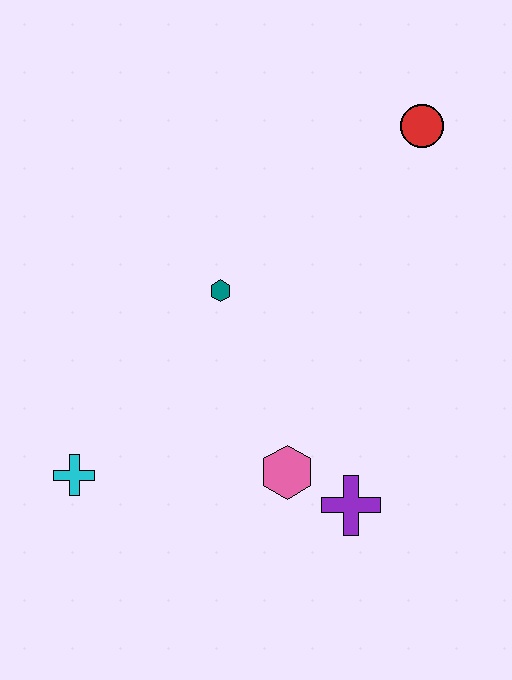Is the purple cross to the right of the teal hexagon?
Yes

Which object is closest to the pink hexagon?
The purple cross is closest to the pink hexagon.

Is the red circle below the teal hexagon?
No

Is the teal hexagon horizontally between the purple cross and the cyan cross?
Yes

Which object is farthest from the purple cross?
The red circle is farthest from the purple cross.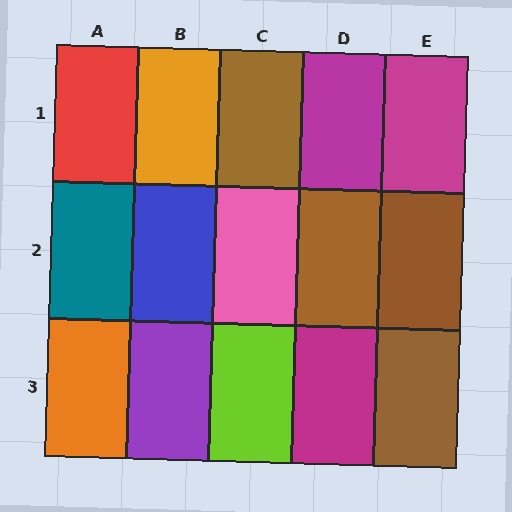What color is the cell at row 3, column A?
Orange.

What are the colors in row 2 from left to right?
Teal, blue, pink, brown, brown.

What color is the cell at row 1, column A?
Red.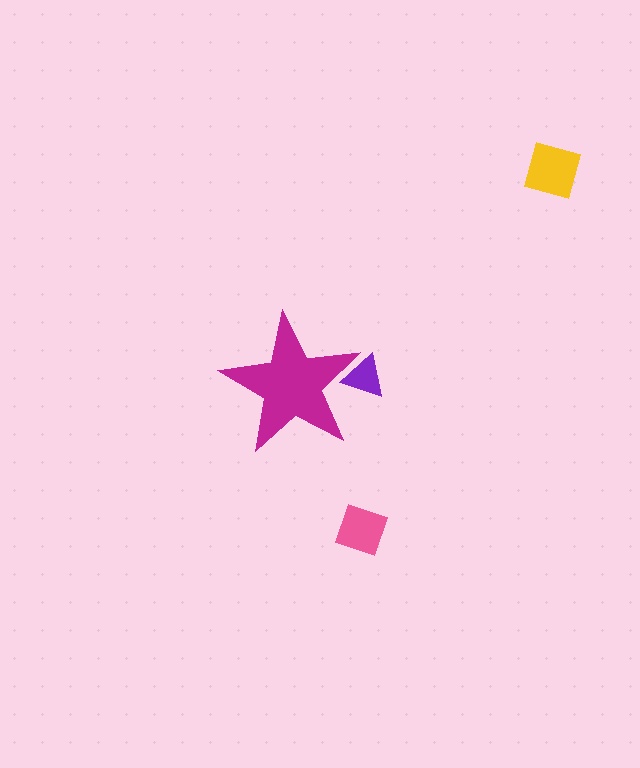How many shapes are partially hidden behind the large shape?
1 shape is partially hidden.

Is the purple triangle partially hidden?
Yes, the purple triangle is partially hidden behind the magenta star.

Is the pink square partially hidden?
No, the pink square is fully visible.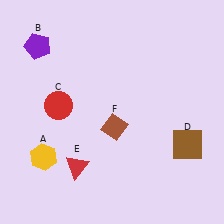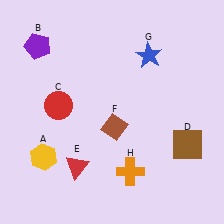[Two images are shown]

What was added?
A blue star (G), an orange cross (H) were added in Image 2.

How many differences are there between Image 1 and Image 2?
There are 2 differences between the two images.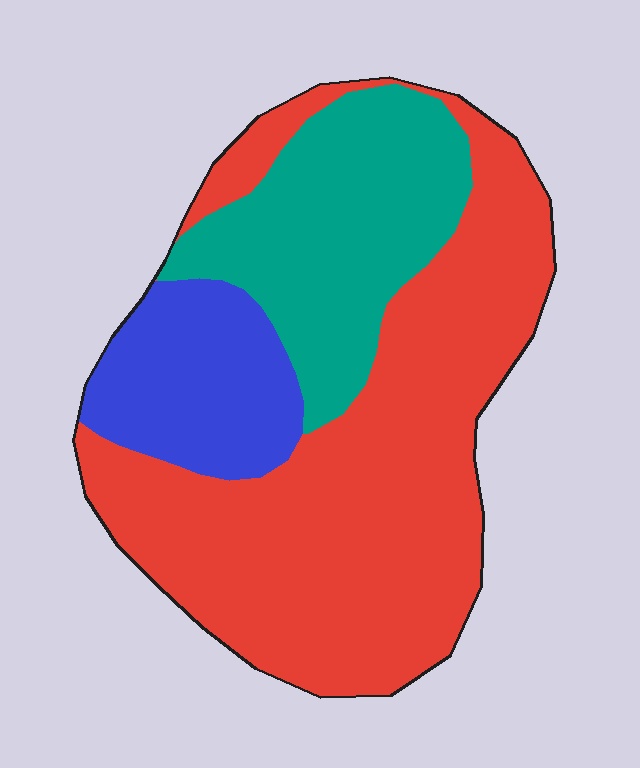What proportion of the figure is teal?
Teal covers about 25% of the figure.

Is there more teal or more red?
Red.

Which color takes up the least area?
Blue, at roughly 15%.